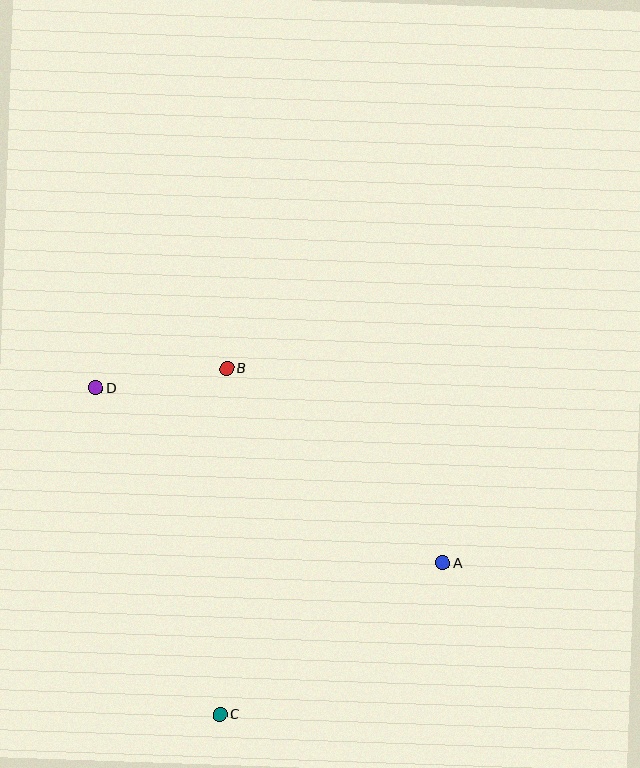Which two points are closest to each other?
Points B and D are closest to each other.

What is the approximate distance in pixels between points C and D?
The distance between C and D is approximately 349 pixels.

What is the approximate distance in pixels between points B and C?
The distance between B and C is approximately 346 pixels.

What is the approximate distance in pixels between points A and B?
The distance between A and B is approximately 291 pixels.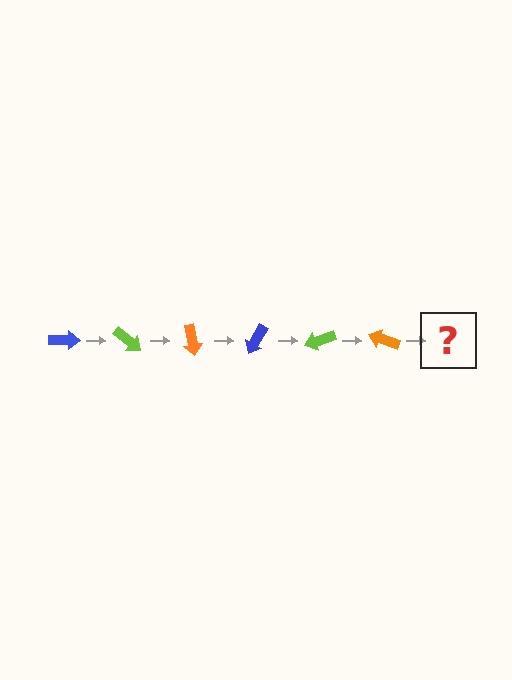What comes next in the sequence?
The next element should be a blue arrow, rotated 240 degrees from the start.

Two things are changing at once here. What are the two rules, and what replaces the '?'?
The two rules are that it rotates 40 degrees each step and the color cycles through blue, lime, and orange. The '?' should be a blue arrow, rotated 240 degrees from the start.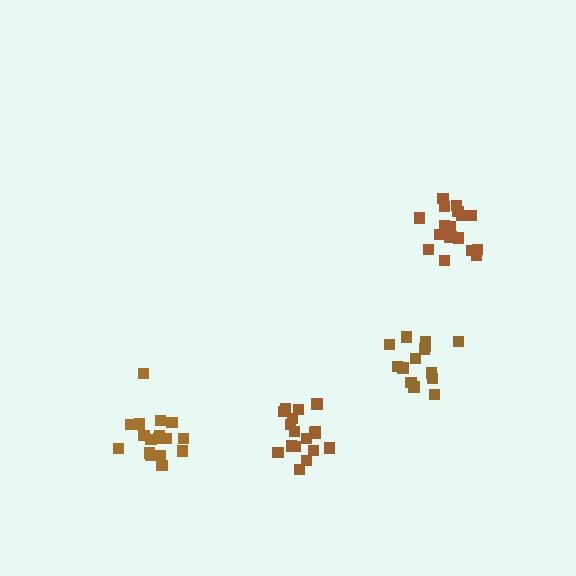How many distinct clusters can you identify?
There are 4 distinct clusters.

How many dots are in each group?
Group 1: 14 dots, Group 2: 17 dots, Group 3: 17 dots, Group 4: 18 dots (66 total).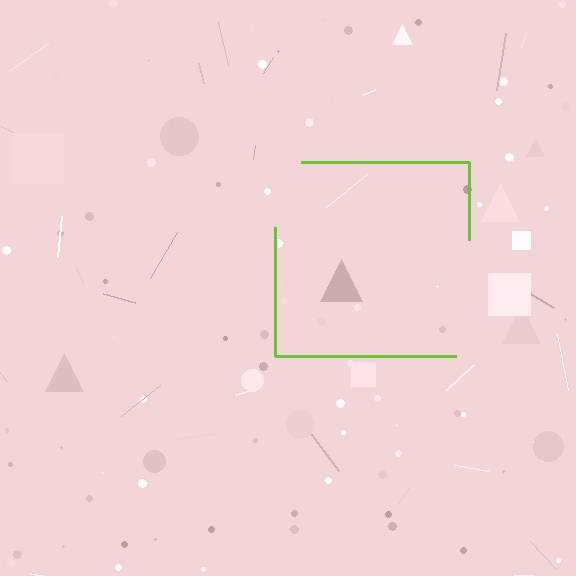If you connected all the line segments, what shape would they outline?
They would outline a square.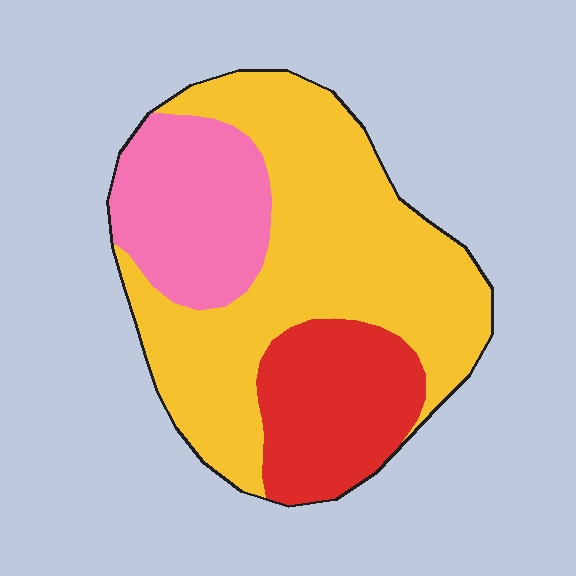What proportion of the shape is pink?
Pink takes up less than a quarter of the shape.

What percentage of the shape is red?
Red covers about 20% of the shape.